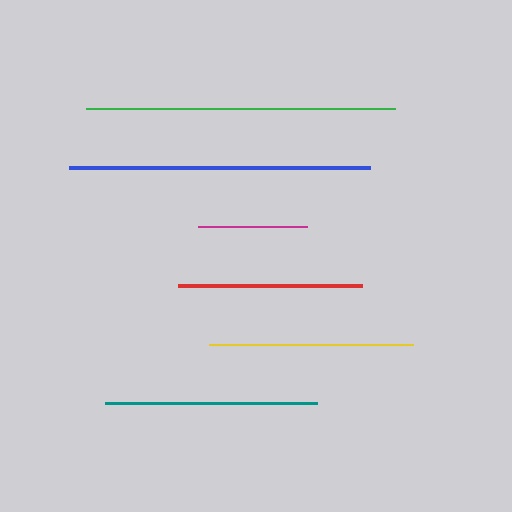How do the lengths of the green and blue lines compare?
The green and blue lines are approximately the same length.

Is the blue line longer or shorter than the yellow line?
The blue line is longer than the yellow line.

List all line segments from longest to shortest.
From longest to shortest: green, blue, teal, yellow, red, magenta.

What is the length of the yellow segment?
The yellow segment is approximately 204 pixels long.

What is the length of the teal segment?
The teal segment is approximately 212 pixels long.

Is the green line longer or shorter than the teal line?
The green line is longer than the teal line.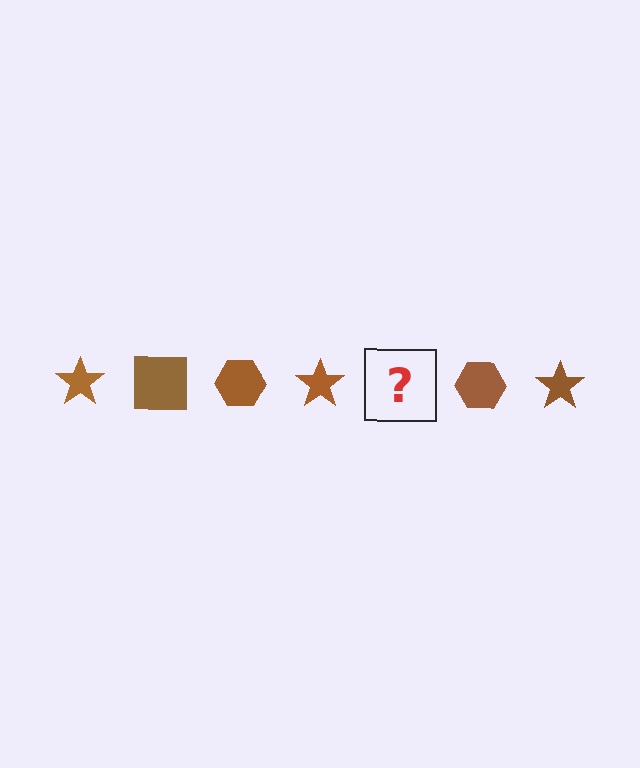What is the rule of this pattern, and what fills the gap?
The rule is that the pattern cycles through star, square, hexagon shapes in brown. The gap should be filled with a brown square.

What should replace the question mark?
The question mark should be replaced with a brown square.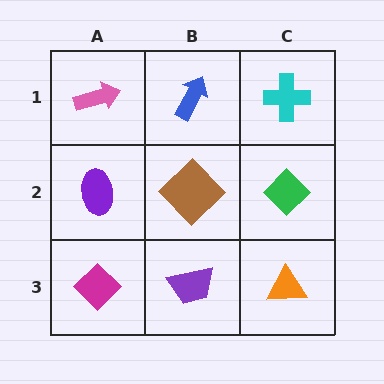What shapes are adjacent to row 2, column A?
A pink arrow (row 1, column A), a magenta diamond (row 3, column A), a brown diamond (row 2, column B).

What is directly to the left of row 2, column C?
A brown diamond.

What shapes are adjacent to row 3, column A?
A purple ellipse (row 2, column A), a purple trapezoid (row 3, column B).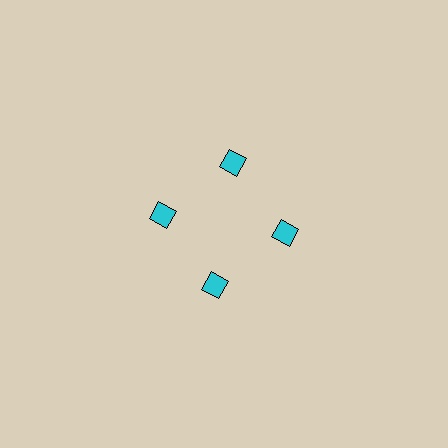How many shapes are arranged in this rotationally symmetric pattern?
There are 4 shapes, arranged in 4 groups of 1.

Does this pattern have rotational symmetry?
Yes, this pattern has 4-fold rotational symmetry. It looks the same after rotating 90 degrees around the center.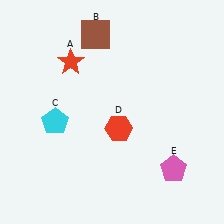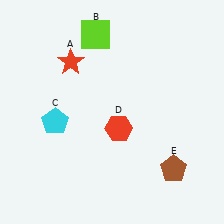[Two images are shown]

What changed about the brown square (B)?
In Image 1, B is brown. In Image 2, it changed to lime.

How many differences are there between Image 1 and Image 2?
There are 2 differences between the two images.